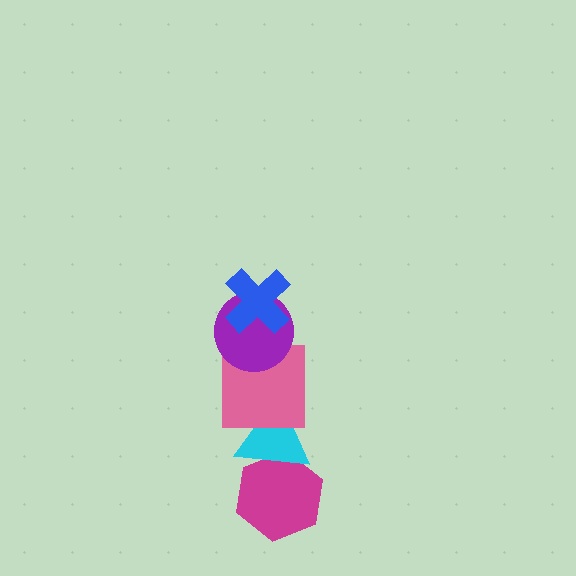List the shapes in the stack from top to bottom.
From top to bottom: the blue cross, the purple circle, the pink square, the cyan triangle, the magenta hexagon.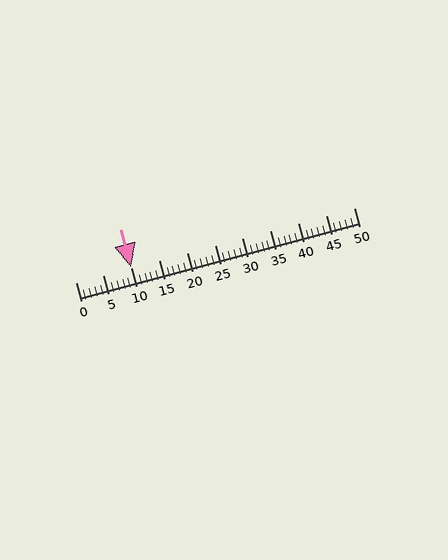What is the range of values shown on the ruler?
The ruler shows values from 0 to 50.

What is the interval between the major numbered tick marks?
The major tick marks are spaced 5 units apart.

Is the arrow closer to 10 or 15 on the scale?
The arrow is closer to 10.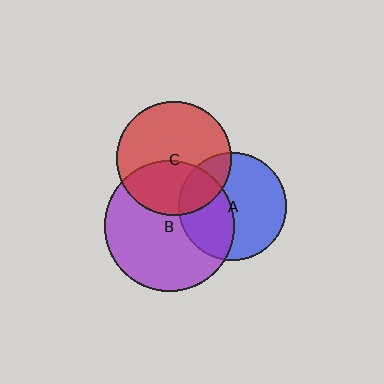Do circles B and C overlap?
Yes.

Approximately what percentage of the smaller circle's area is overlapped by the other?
Approximately 40%.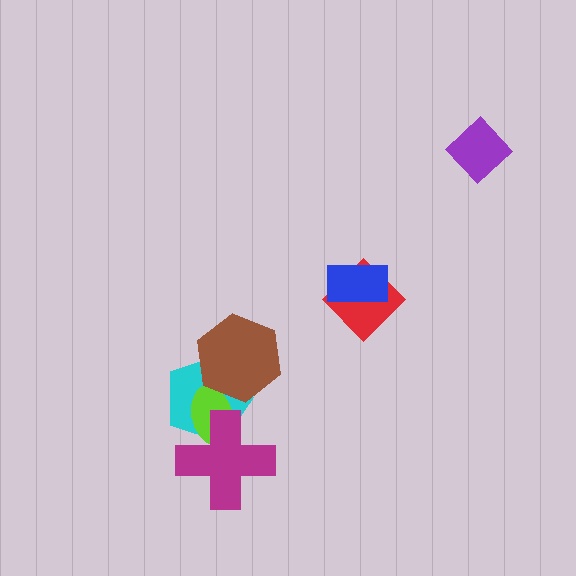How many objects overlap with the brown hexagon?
2 objects overlap with the brown hexagon.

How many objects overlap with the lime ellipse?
3 objects overlap with the lime ellipse.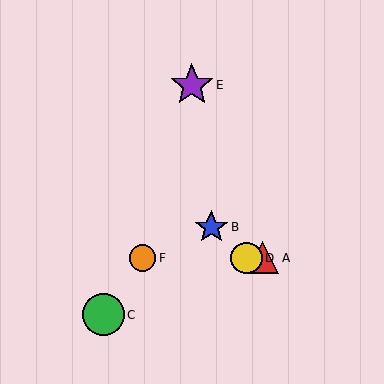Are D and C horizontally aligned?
No, D is at y≈258 and C is at y≈315.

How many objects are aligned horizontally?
3 objects (A, D, F) are aligned horizontally.